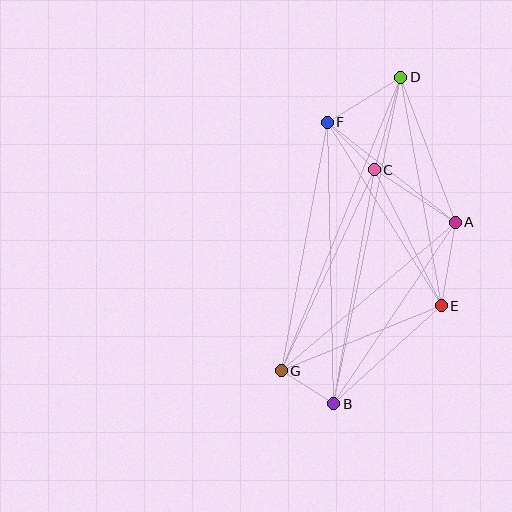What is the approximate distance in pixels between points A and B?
The distance between A and B is approximately 218 pixels.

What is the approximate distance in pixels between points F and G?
The distance between F and G is approximately 253 pixels.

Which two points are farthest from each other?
Points B and D are farthest from each other.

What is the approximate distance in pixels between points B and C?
The distance between B and C is approximately 238 pixels.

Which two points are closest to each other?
Points B and G are closest to each other.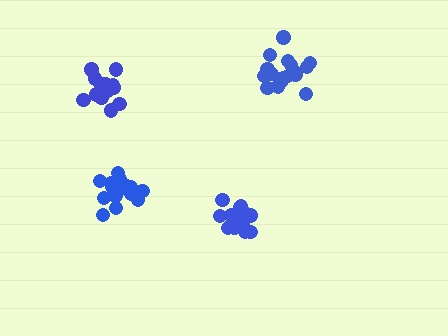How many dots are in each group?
Group 1: 17 dots, Group 2: 18 dots, Group 3: 16 dots, Group 4: 18 dots (69 total).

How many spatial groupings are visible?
There are 4 spatial groupings.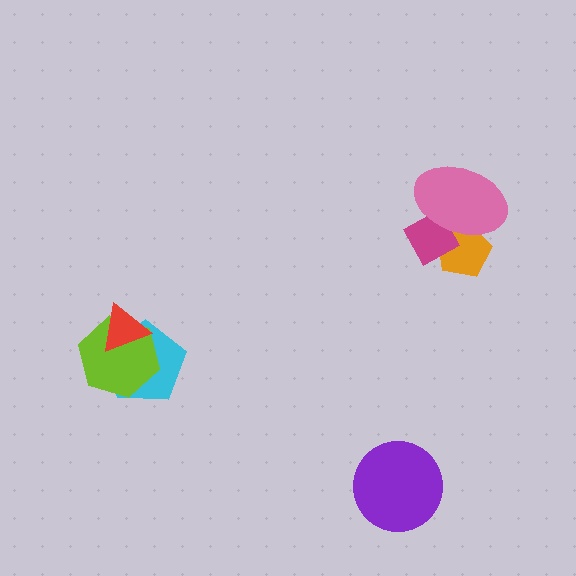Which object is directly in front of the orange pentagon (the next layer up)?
The magenta diamond is directly in front of the orange pentagon.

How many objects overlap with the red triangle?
2 objects overlap with the red triangle.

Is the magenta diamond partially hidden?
Yes, it is partially covered by another shape.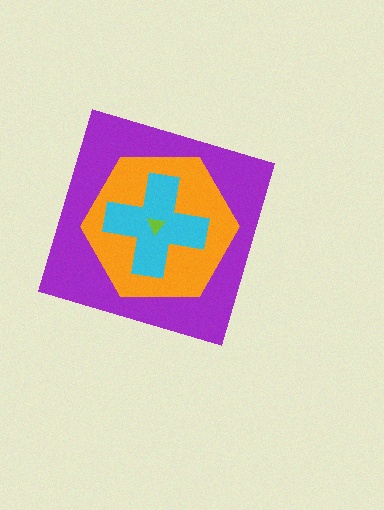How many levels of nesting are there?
4.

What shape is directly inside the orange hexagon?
The cyan cross.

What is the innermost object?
The lime triangle.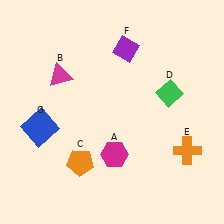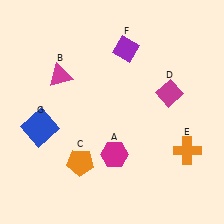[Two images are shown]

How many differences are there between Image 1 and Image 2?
There is 1 difference between the two images.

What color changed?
The diamond (D) changed from green in Image 1 to magenta in Image 2.